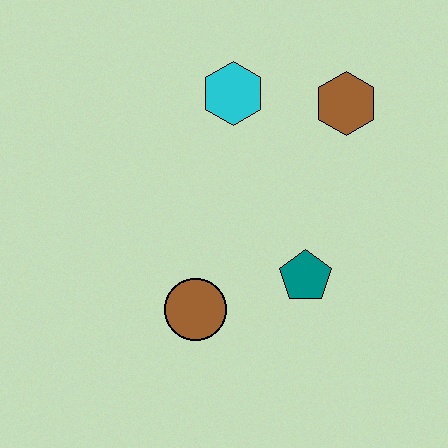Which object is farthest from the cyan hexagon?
The brown circle is farthest from the cyan hexagon.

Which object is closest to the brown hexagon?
The cyan hexagon is closest to the brown hexagon.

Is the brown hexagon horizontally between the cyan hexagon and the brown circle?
No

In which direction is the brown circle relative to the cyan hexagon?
The brown circle is below the cyan hexagon.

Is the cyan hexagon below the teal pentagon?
No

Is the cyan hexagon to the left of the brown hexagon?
Yes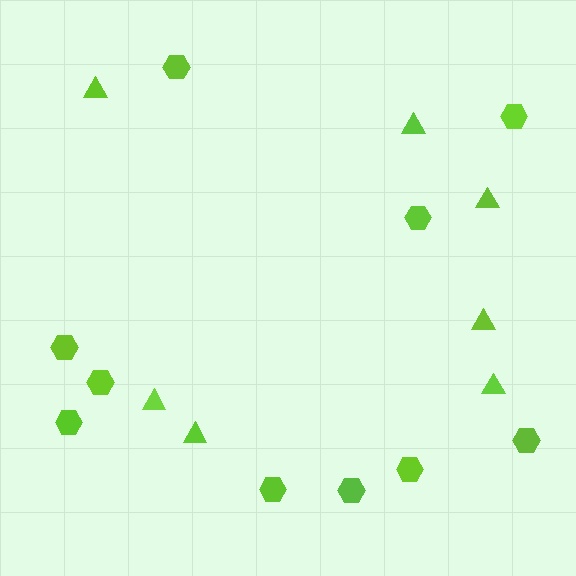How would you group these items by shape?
There are 2 groups: one group of hexagons (10) and one group of triangles (7).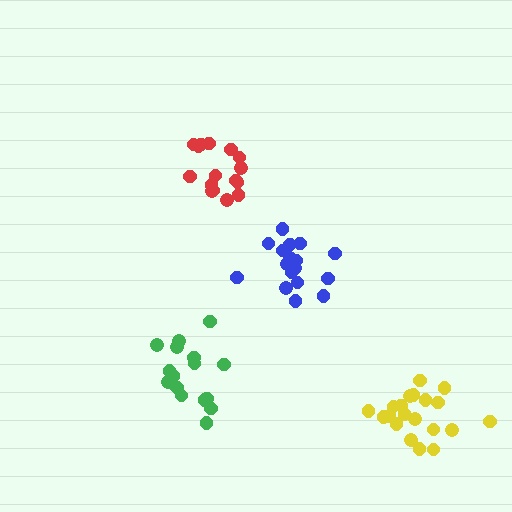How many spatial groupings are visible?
There are 4 spatial groupings.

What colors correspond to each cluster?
The clusters are colored: green, yellow, red, blue.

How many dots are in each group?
Group 1: 16 dots, Group 2: 20 dots, Group 3: 16 dots, Group 4: 18 dots (70 total).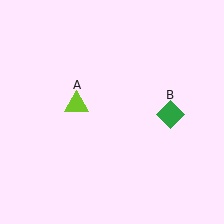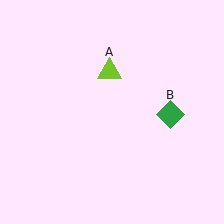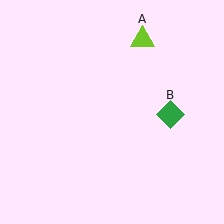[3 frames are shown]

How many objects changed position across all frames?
1 object changed position: lime triangle (object A).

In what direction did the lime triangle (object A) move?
The lime triangle (object A) moved up and to the right.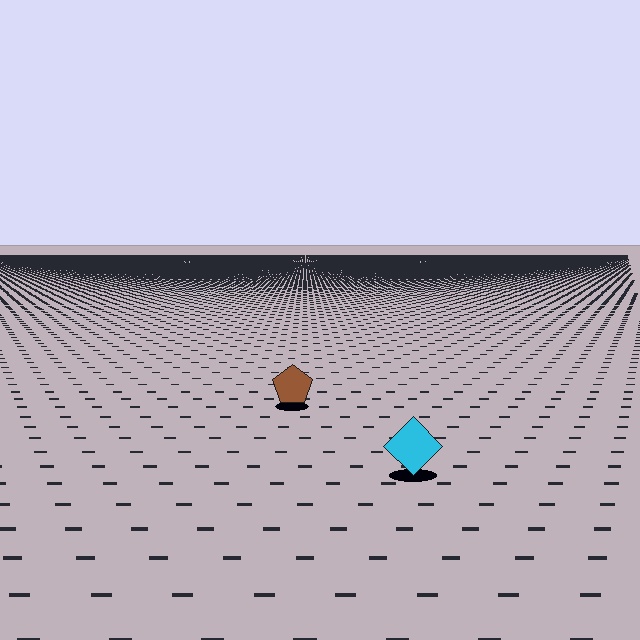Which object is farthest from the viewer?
The brown pentagon is farthest from the viewer. It appears smaller and the ground texture around it is denser.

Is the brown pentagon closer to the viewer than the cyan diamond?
No. The cyan diamond is closer — you can tell from the texture gradient: the ground texture is coarser near it.